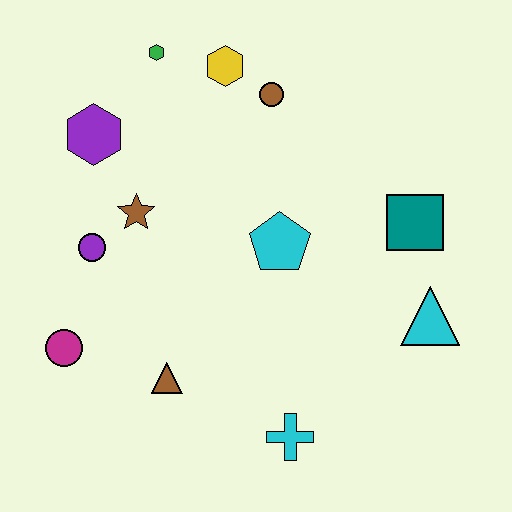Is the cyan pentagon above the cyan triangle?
Yes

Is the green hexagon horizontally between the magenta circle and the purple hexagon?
No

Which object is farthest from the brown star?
The cyan triangle is farthest from the brown star.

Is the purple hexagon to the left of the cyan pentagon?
Yes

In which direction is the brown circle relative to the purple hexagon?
The brown circle is to the right of the purple hexagon.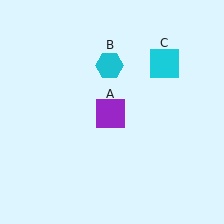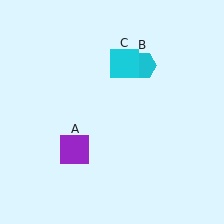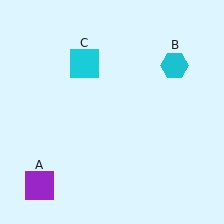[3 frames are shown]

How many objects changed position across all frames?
3 objects changed position: purple square (object A), cyan hexagon (object B), cyan square (object C).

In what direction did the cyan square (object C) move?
The cyan square (object C) moved left.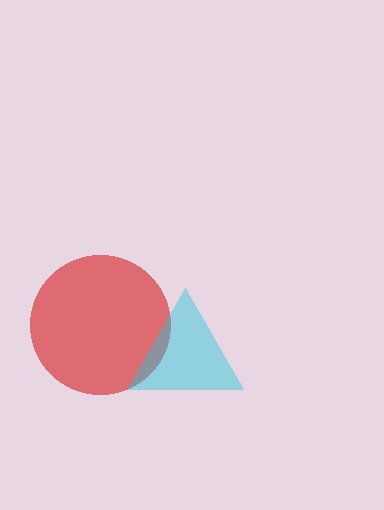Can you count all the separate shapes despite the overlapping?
Yes, there are 2 separate shapes.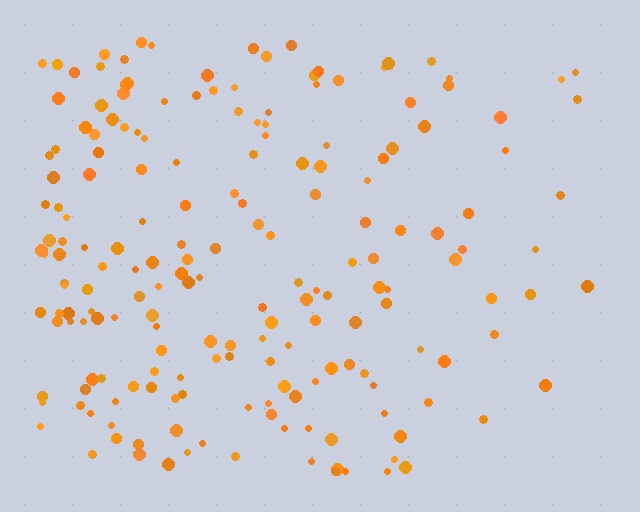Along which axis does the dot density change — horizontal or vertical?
Horizontal.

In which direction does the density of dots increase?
From right to left, with the left side densest.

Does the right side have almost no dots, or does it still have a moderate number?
Still a moderate number, just noticeably fewer than the left.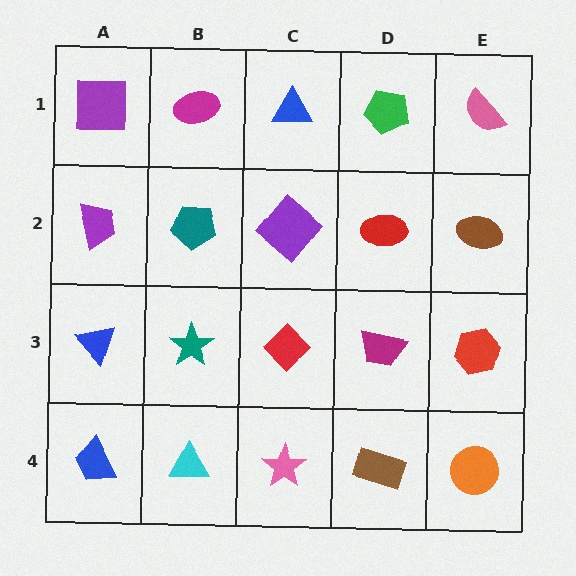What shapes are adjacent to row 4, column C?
A red diamond (row 3, column C), a cyan triangle (row 4, column B), a brown rectangle (row 4, column D).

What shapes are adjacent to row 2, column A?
A purple square (row 1, column A), a blue triangle (row 3, column A), a teal pentagon (row 2, column B).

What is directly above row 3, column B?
A teal pentagon.